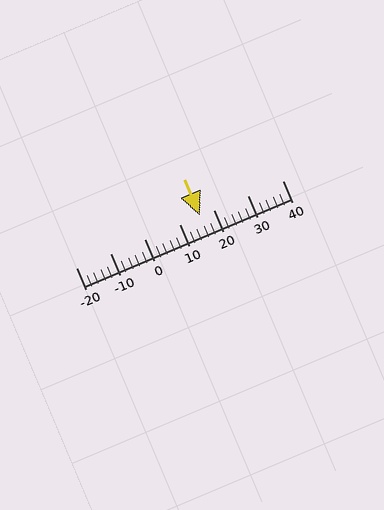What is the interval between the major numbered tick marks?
The major tick marks are spaced 10 units apart.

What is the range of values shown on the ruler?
The ruler shows values from -20 to 40.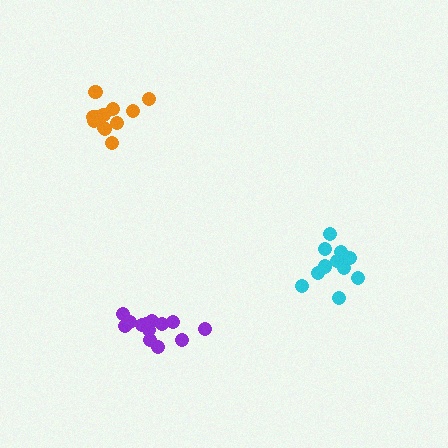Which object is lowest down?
The purple cluster is bottommost.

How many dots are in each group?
Group 1: 12 dots, Group 2: 12 dots, Group 3: 14 dots (38 total).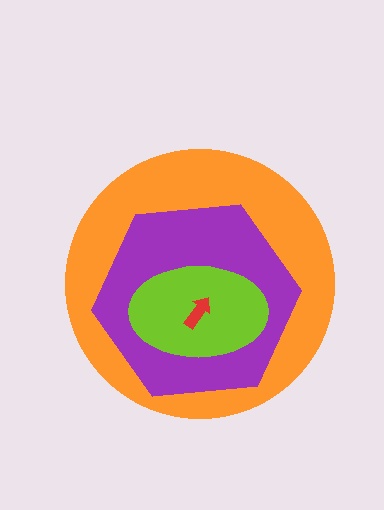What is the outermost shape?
The orange circle.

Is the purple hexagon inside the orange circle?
Yes.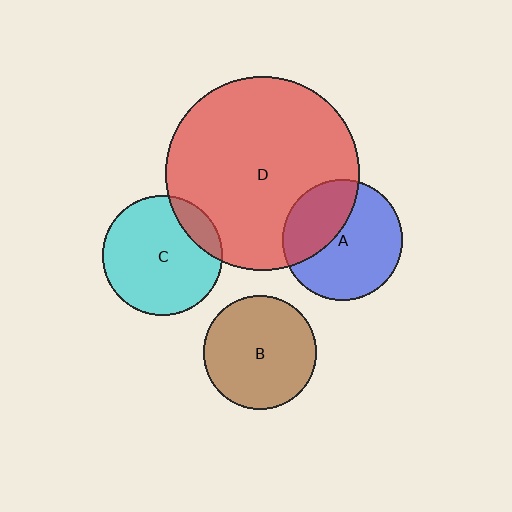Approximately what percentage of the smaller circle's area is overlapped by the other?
Approximately 15%.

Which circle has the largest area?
Circle D (red).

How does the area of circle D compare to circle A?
Approximately 2.6 times.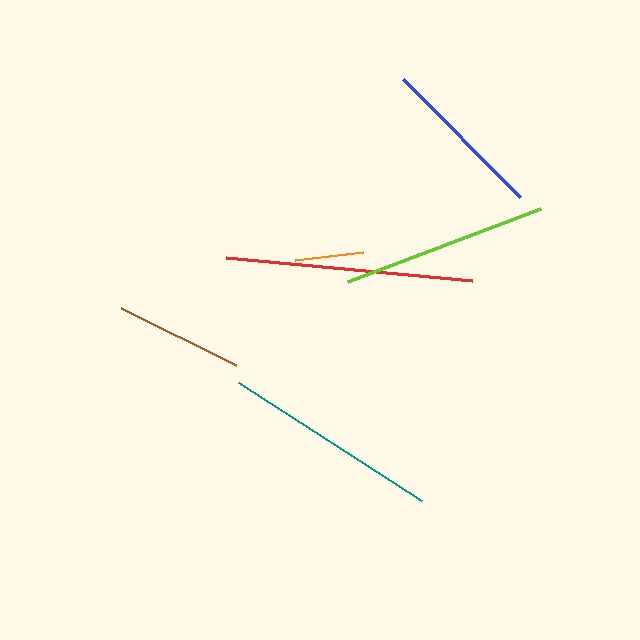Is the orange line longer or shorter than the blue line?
The blue line is longer than the orange line.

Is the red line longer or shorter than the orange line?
The red line is longer than the orange line.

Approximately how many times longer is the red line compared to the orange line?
The red line is approximately 3.6 times the length of the orange line.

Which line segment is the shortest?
The orange line is the shortest at approximately 69 pixels.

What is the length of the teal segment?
The teal segment is approximately 217 pixels long.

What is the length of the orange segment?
The orange segment is approximately 69 pixels long.